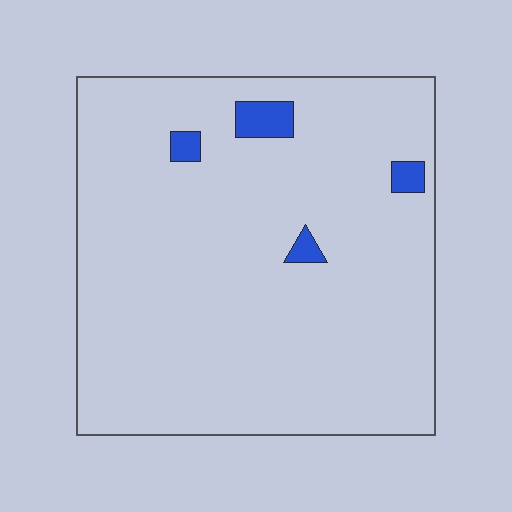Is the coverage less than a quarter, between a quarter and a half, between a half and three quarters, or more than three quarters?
Less than a quarter.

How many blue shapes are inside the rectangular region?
4.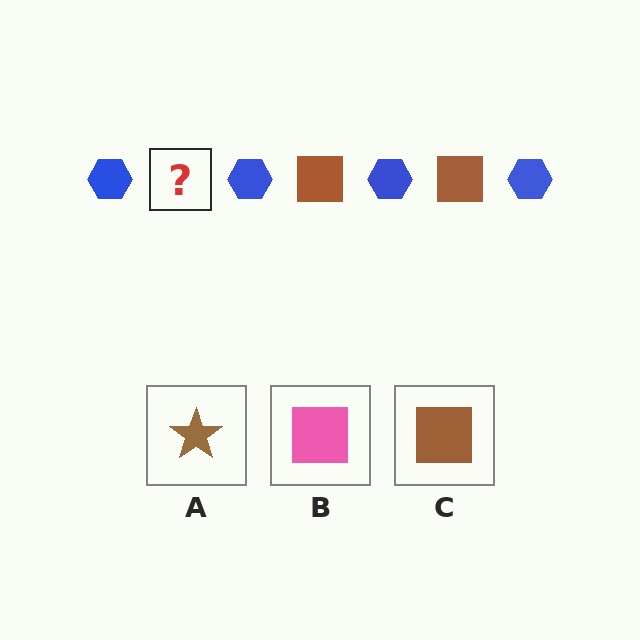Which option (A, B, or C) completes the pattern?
C.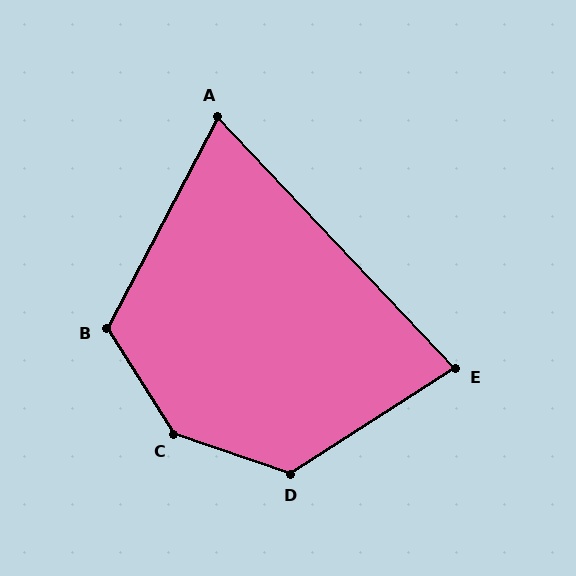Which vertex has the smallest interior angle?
A, at approximately 71 degrees.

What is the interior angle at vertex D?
Approximately 129 degrees (obtuse).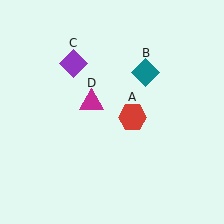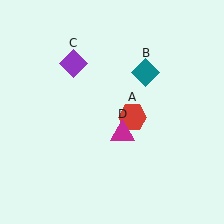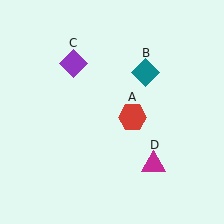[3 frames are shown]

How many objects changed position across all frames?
1 object changed position: magenta triangle (object D).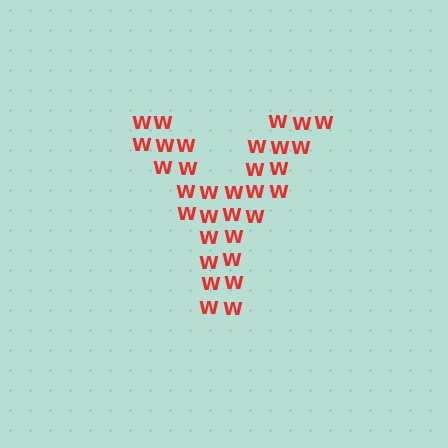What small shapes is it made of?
It is made of small letter W's.